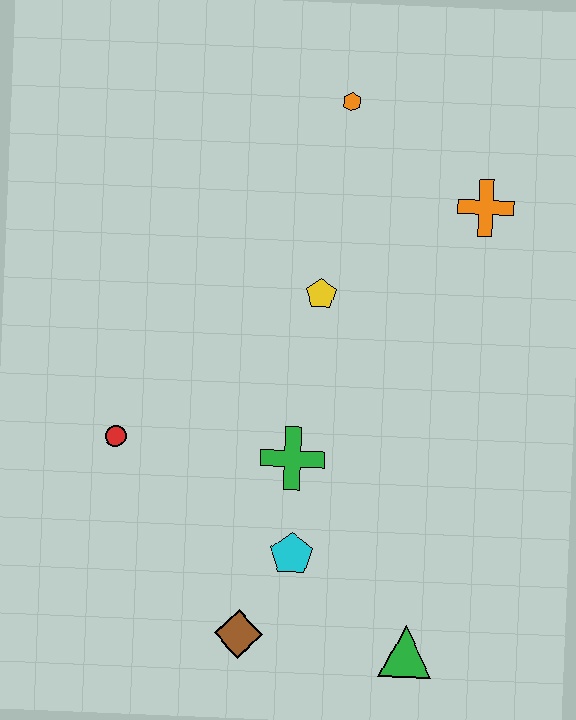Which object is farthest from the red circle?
The orange cross is farthest from the red circle.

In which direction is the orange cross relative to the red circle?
The orange cross is to the right of the red circle.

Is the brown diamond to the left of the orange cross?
Yes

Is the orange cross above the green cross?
Yes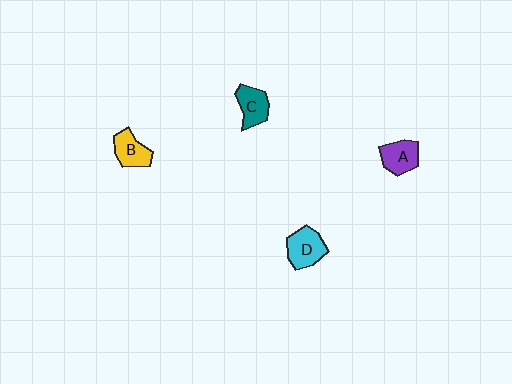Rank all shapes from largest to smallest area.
From largest to smallest: D (cyan), A (purple), B (yellow), C (teal).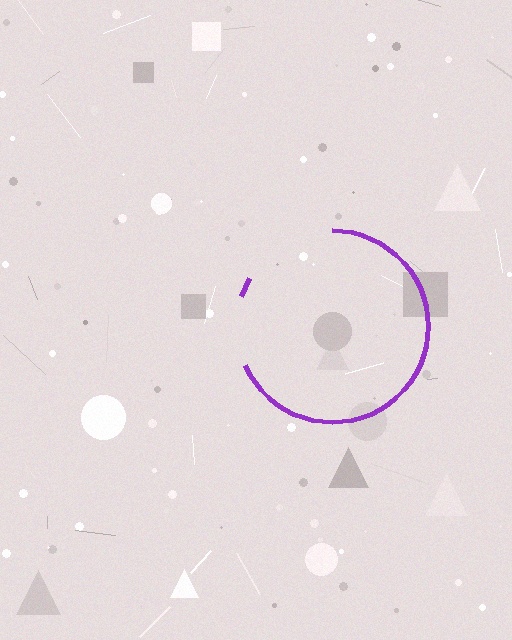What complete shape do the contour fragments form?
The contour fragments form a circle.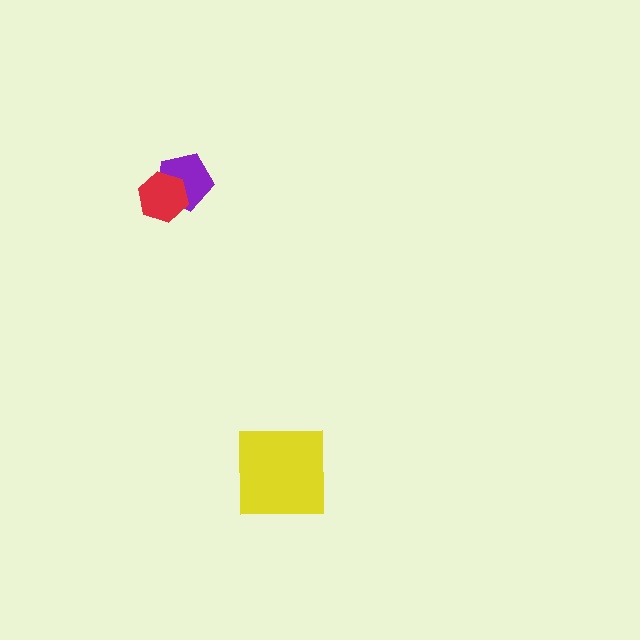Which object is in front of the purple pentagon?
The red hexagon is in front of the purple pentagon.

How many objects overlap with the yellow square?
0 objects overlap with the yellow square.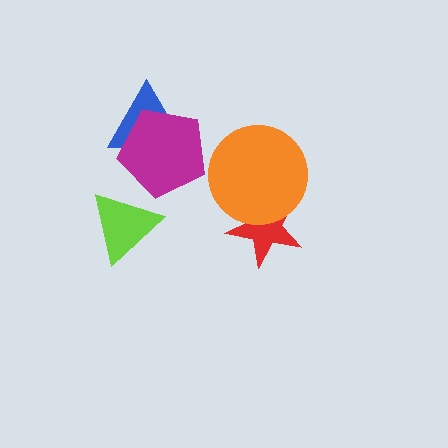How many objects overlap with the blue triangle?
1 object overlaps with the blue triangle.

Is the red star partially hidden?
Yes, it is partially covered by another shape.